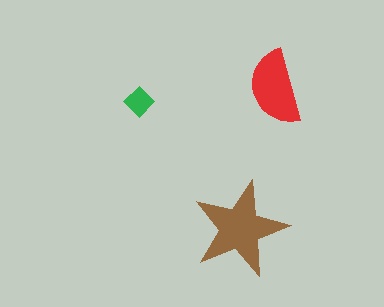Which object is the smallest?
The green diamond.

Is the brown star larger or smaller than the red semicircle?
Larger.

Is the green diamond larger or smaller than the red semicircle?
Smaller.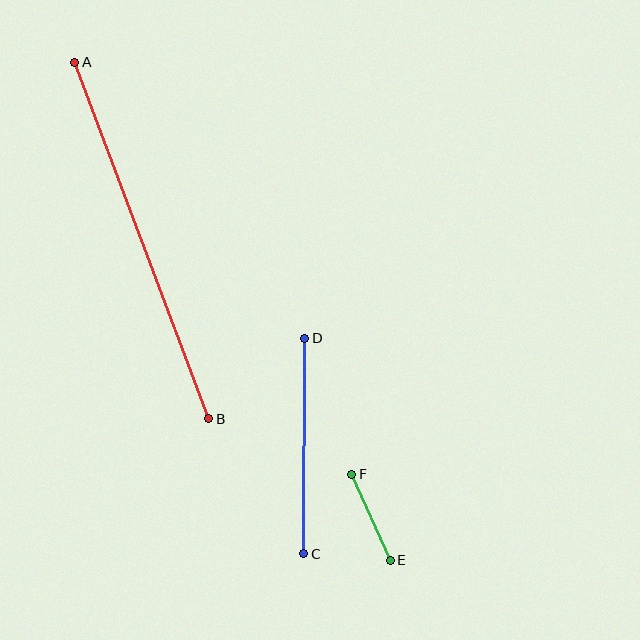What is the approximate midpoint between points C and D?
The midpoint is at approximately (304, 446) pixels.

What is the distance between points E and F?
The distance is approximately 94 pixels.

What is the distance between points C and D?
The distance is approximately 216 pixels.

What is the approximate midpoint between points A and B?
The midpoint is at approximately (142, 241) pixels.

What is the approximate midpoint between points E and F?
The midpoint is at approximately (371, 517) pixels.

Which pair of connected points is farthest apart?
Points A and B are farthest apart.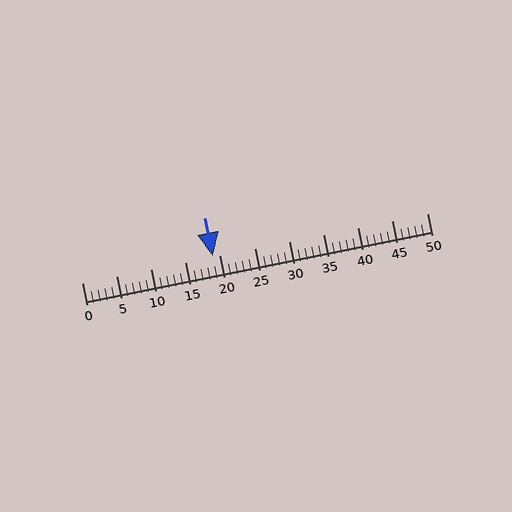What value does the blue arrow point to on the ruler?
The blue arrow points to approximately 19.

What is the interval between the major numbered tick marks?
The major tick marks are spaced 5 units apart.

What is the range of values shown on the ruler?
The ruler shows values from 0 to 50.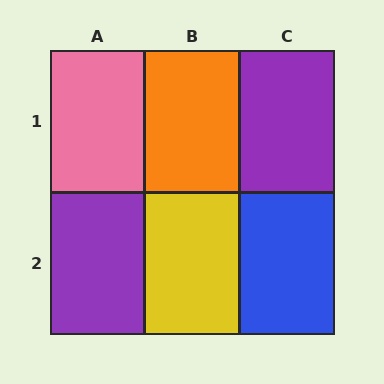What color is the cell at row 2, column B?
Yellow.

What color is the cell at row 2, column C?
Blue.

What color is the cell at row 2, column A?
Purple.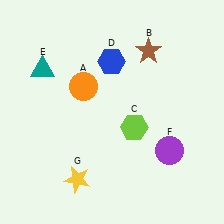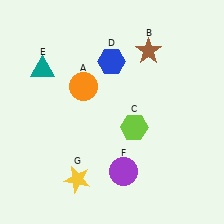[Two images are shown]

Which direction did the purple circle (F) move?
The purple circle (F) moved left.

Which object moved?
The purple circle (F) moved left.